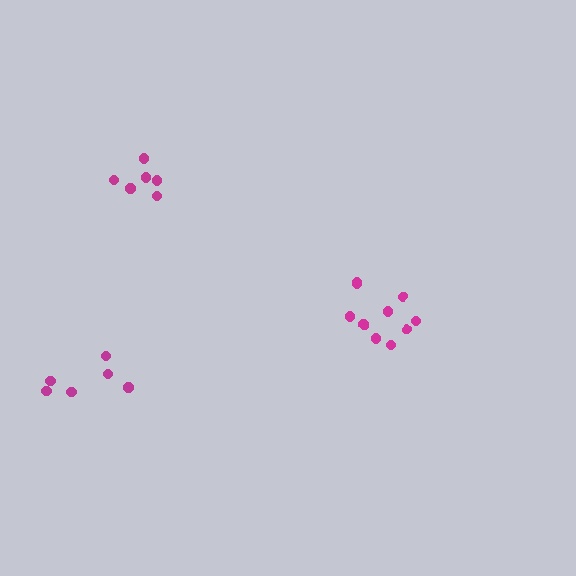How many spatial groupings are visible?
There are 3 spatial groupings.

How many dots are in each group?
Group 1: 7 dots, Group 2: 10 dots, Group 3: 6 dots (23 total).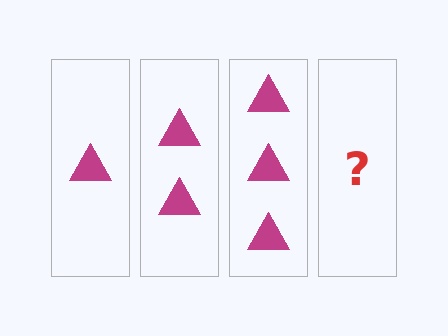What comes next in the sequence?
The next element should be 4 triangles.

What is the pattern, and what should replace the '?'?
The pattern is that each step adds one more triangle. The '?' should be 4 triangles.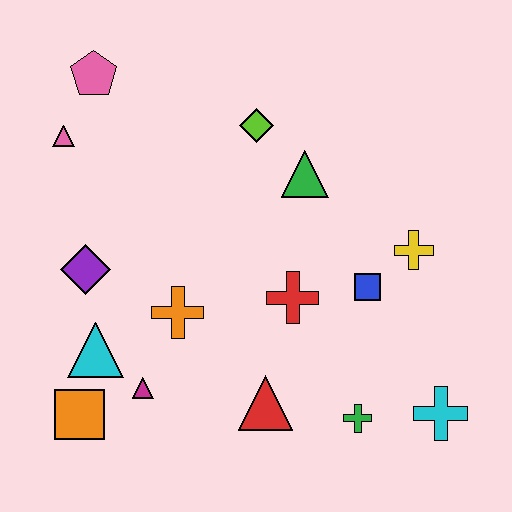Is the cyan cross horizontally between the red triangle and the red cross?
No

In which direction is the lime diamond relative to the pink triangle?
The lime diamond is to the right of the pink triangle.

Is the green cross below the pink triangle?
Yes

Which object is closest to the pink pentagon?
The pink triangle is closest to the pink pentagon.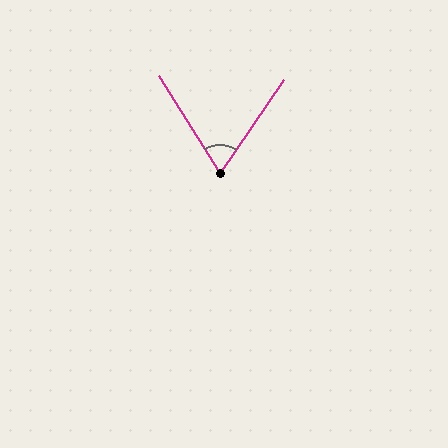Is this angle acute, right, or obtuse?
It is acute.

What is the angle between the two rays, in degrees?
Approximately 66 degrees.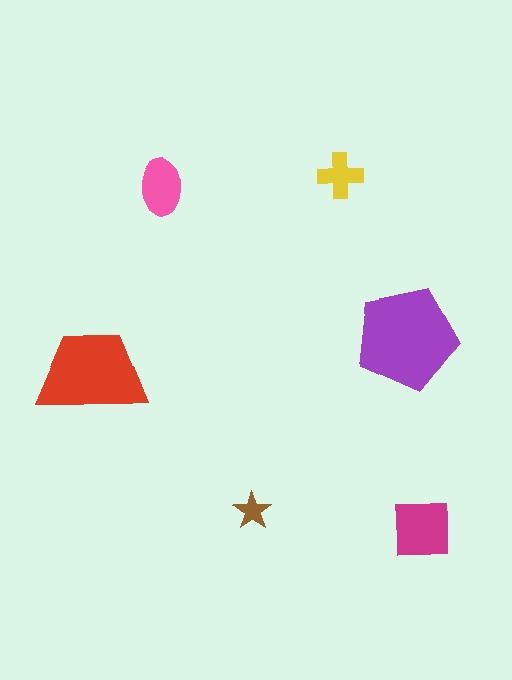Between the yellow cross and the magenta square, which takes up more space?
The magenta square.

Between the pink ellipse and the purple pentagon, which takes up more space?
The purple pentagon.